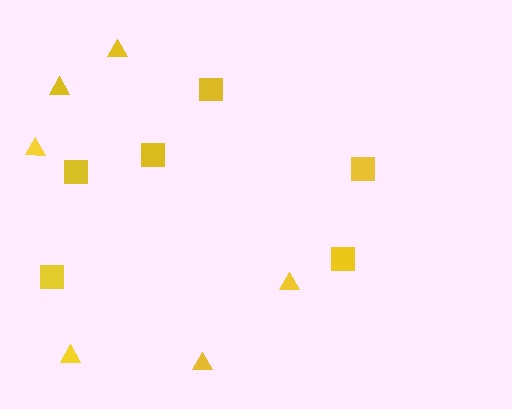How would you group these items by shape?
There are 2 groups: one group of squares (6) and one group of triangles (6).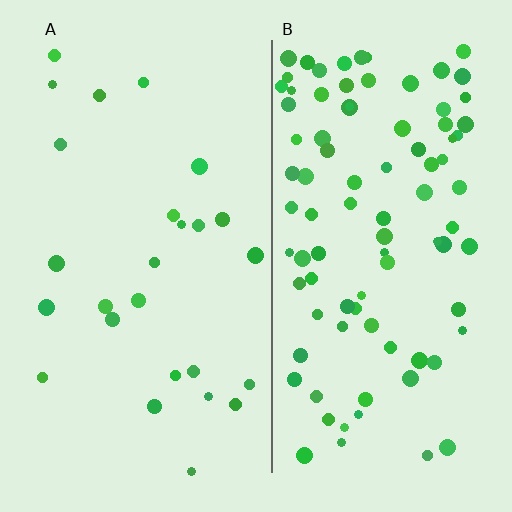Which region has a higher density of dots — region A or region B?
B (the right).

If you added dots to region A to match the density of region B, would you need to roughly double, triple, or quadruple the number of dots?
Approximately quadruple.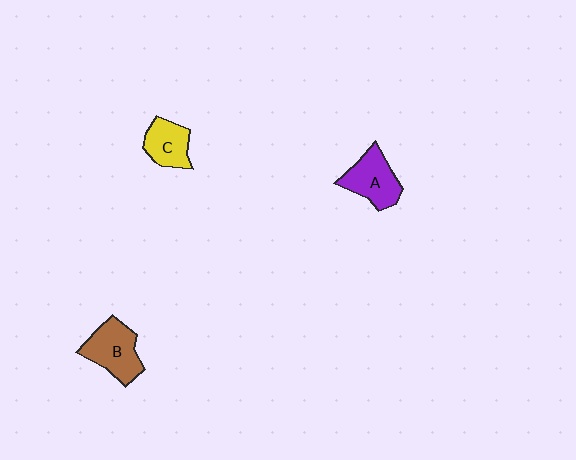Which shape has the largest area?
Shape B (brown).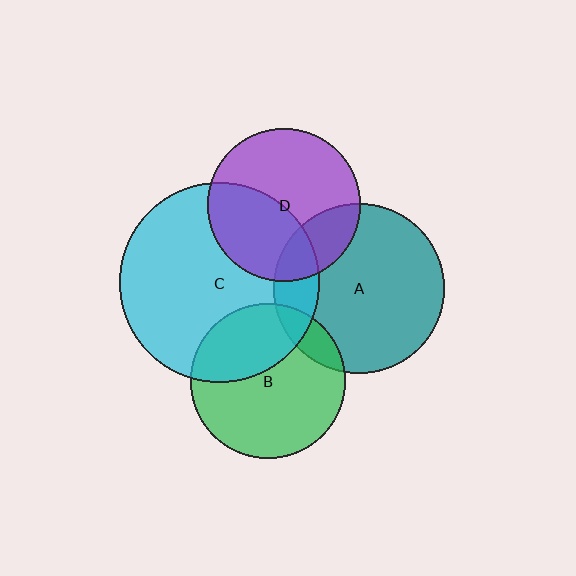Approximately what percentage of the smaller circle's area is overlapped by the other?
Approximately 40%.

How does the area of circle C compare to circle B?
Approximately 1.7 times.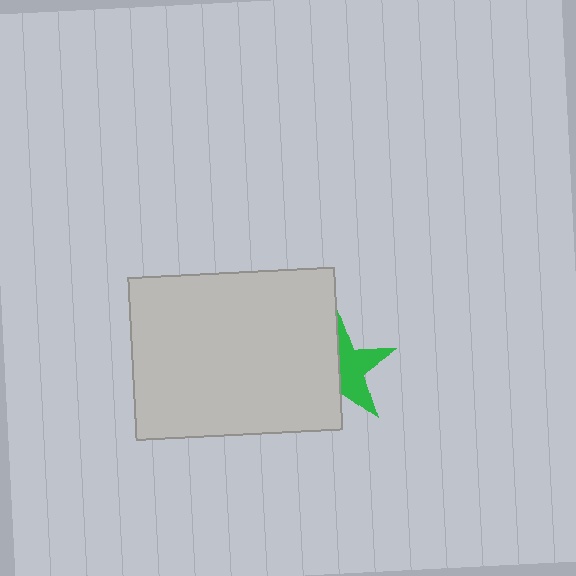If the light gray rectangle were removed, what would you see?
You would see the complete green star.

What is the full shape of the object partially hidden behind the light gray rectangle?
The partially hidden object is a green star.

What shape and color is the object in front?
The object in front is a light gray rectangle.